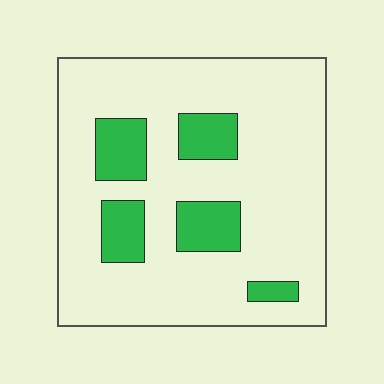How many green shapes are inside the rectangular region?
5.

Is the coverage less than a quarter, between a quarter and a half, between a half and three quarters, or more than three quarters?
Less than a quarter.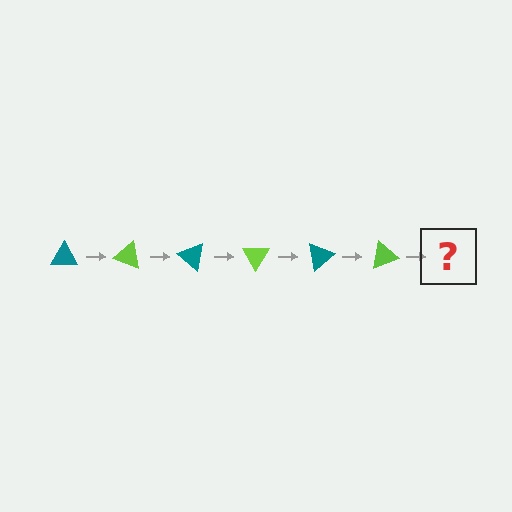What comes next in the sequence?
The next element should be a teal triangle, rotated 120 degrees from the start.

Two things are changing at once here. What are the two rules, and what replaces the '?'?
The two rules are that it rotates 20 degrees each step and the color cycles through teal and lime. The '?' should be a teal triangle, rotated 120 degrees from the start.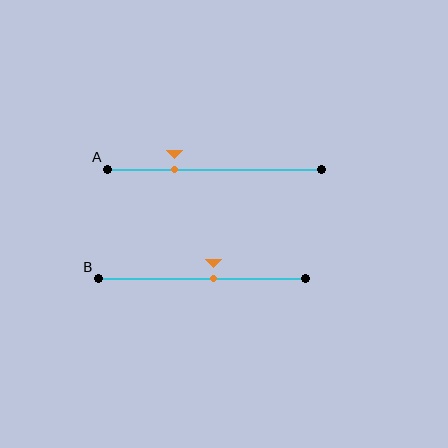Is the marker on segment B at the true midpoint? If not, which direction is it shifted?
No, the marker on segment B is shifted to the right by about 5% of the segment length.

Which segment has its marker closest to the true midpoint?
Segment B has its marker closest to the true midpoint.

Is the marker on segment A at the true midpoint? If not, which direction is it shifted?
No, the marker on segment A is shifted to the left by about 19% of the segment length.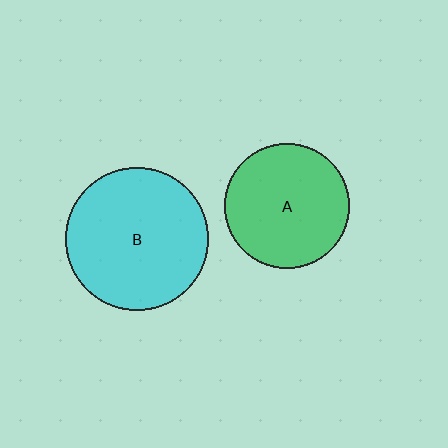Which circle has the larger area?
Circle B (cyan).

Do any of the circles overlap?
No, none of the circles overlap.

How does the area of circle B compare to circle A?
Approximately 1.3 times.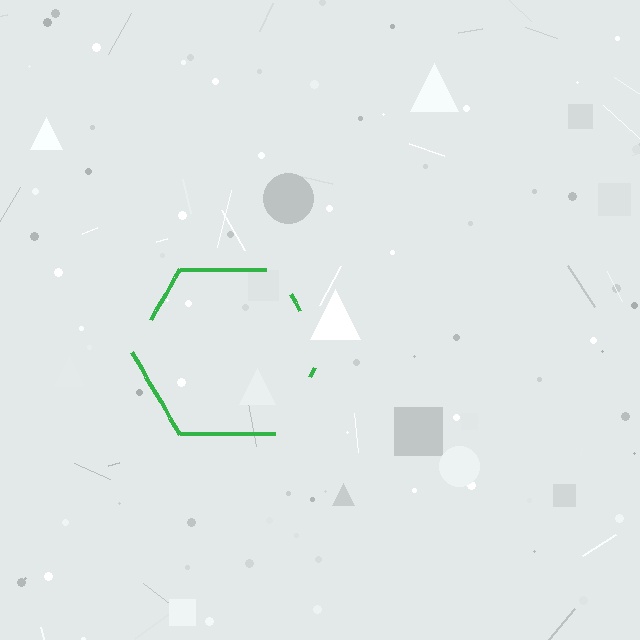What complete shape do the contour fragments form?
The contour fragments form a hexagon.